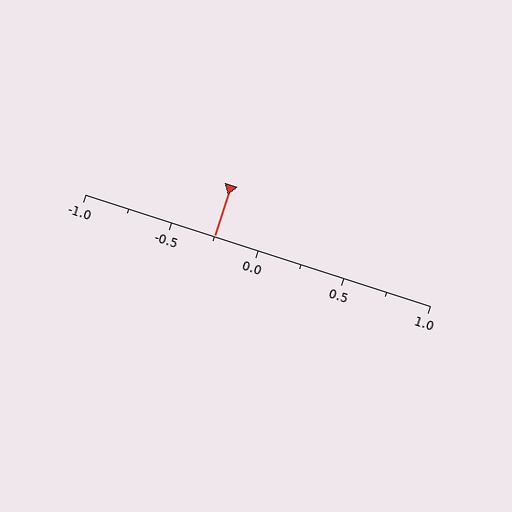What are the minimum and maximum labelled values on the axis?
The axis runs from -1.0 to 1.0.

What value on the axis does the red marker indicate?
The marker indicates approximately -0.25.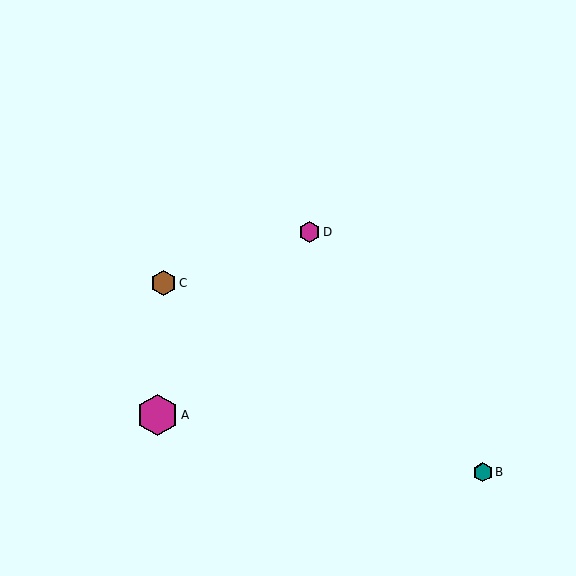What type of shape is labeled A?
Shape A is a magenta hexagon.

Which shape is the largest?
The magenta hexagon (labeled A) is the largest.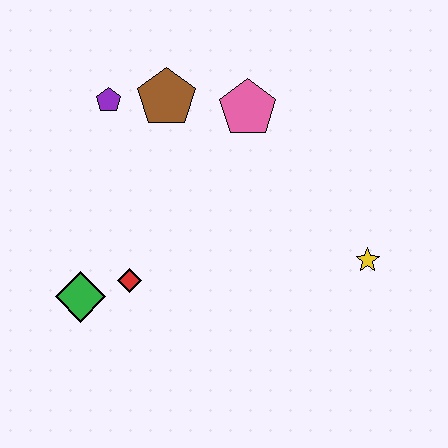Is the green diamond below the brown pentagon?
Yes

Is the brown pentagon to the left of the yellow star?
Yes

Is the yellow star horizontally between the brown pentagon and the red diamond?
No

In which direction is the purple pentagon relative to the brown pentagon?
The purple pentagon is to the left of the brown pentagon.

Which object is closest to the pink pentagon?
The brown pentagon is closest to the pink pentagon.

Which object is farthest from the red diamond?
The yellow star is farthest from the red diamond.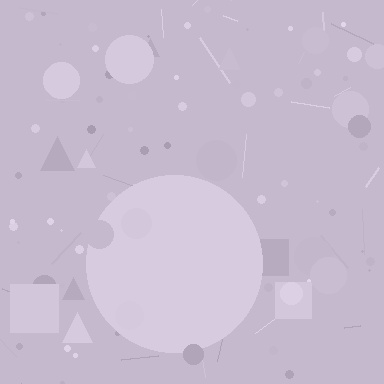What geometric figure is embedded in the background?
A circle is embedded in the background.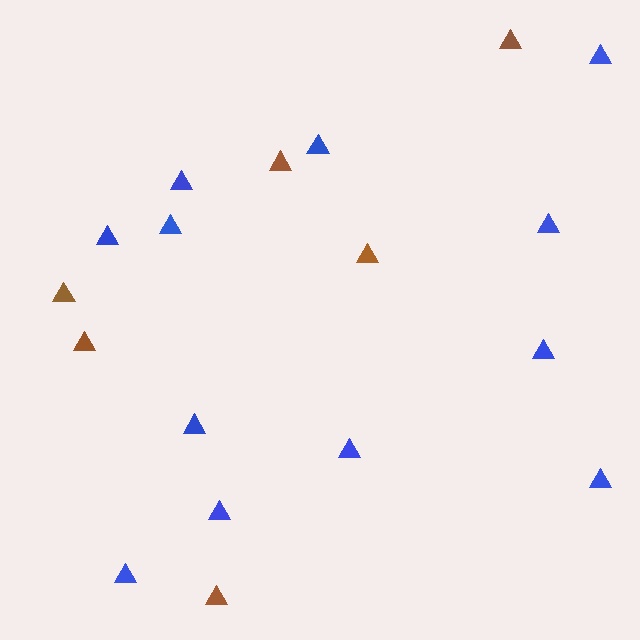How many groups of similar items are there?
There are 2 groups: one group of blue triangles (12) and one group of brown triangles (6).